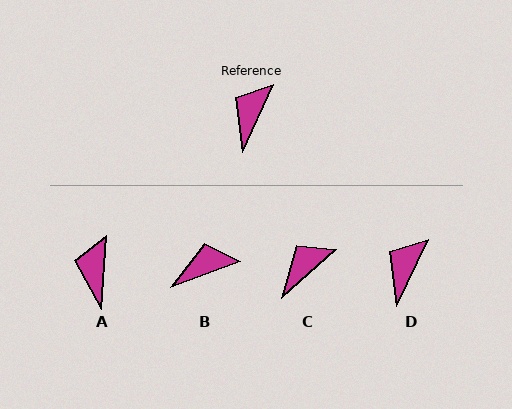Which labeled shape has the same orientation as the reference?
D.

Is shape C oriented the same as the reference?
No, it is off by about 24 degrees.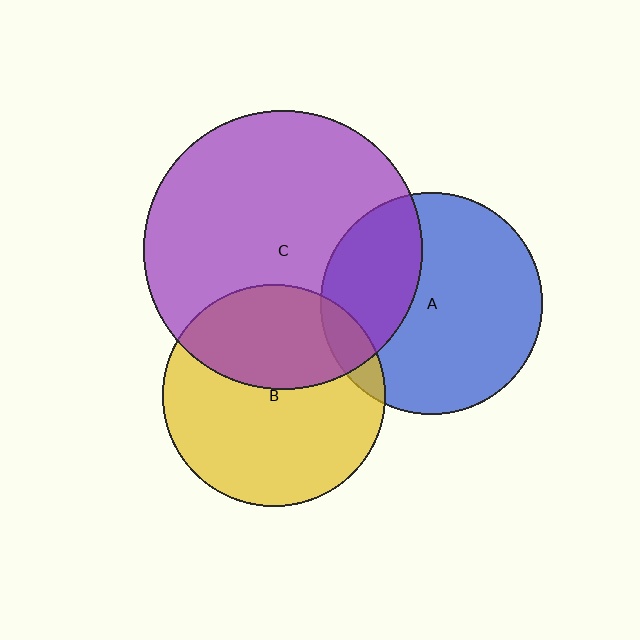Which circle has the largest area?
Circle C (purple).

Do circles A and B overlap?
Yes.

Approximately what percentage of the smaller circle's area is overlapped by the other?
Approximately 10%.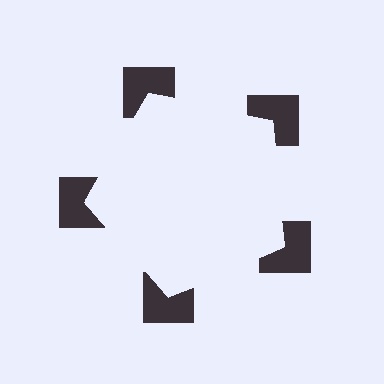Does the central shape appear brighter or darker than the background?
It typically appears slightly brighter than the background, even though no actual brightness change is drawn.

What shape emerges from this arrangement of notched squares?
An illusory pentagon — its edges are inferred from the aligned wedge cuts in the notched squares, not physically drawn.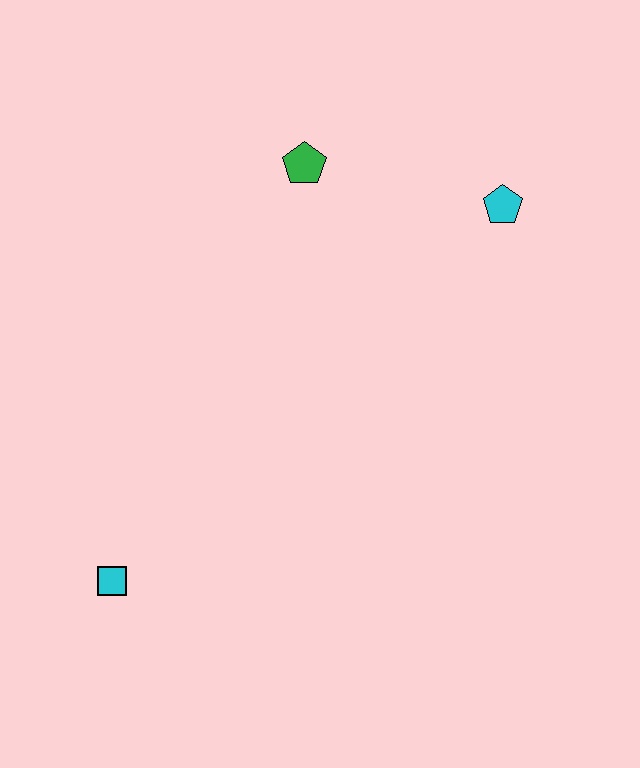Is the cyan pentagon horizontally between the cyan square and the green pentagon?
No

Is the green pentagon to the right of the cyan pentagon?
No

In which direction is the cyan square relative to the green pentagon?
The cyan square is below the green pentagon.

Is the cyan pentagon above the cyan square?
Yes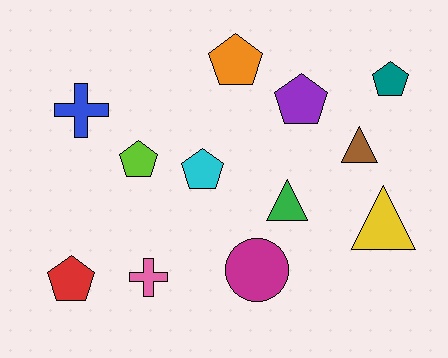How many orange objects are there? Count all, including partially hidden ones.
There is 1 orange object.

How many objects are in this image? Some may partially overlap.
There are 12 objects.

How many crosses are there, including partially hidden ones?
There are 2 crosses.